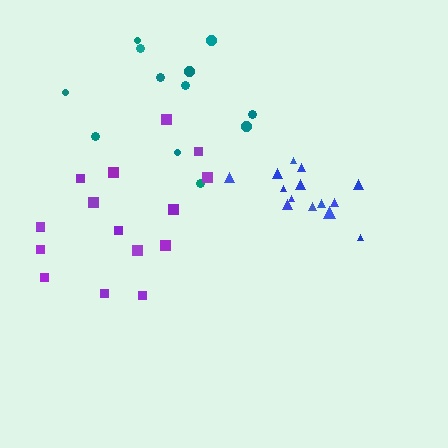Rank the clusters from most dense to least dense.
blue, teal, purple.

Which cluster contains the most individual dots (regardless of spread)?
Purple (16).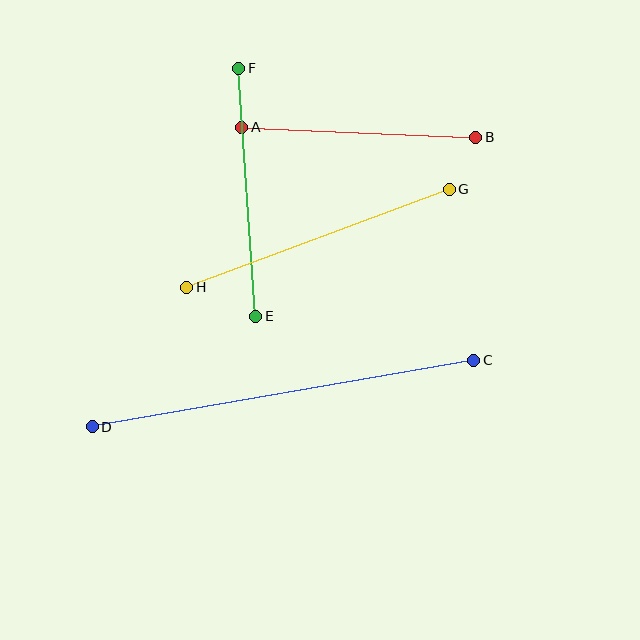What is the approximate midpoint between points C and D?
The midpoint is at approximately (283, 393) pixels.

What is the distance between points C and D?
The distance is approximately 388 pixels.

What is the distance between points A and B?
The distance is approximately 234 pixels.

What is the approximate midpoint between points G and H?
The midpoint is at approximately (318, 238) pixels.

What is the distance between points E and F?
The distance is approximately 248 pixels.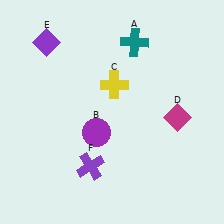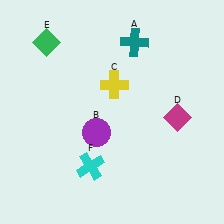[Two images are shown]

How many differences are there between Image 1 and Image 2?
There are 2 differences between the two images.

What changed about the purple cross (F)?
In Image 1, F is purple. In Image 2, it changed to cyan.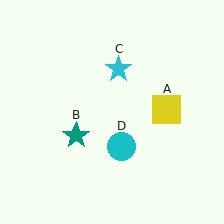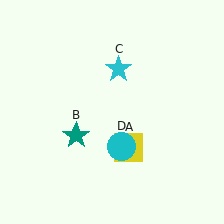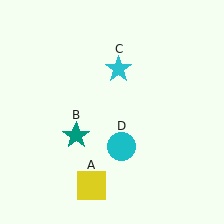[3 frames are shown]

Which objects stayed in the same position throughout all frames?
Teal star (object B) and cyan star (object C) and cyan circle (object D) remained stationary.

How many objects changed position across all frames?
1 object changed position: yellow square (object A).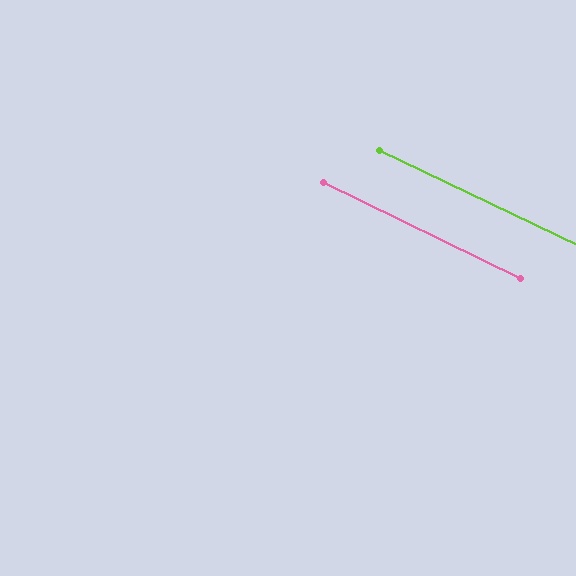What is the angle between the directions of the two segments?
Approximately 0 degrees.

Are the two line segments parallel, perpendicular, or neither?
Parallel — their directions differ by only 0.3°.